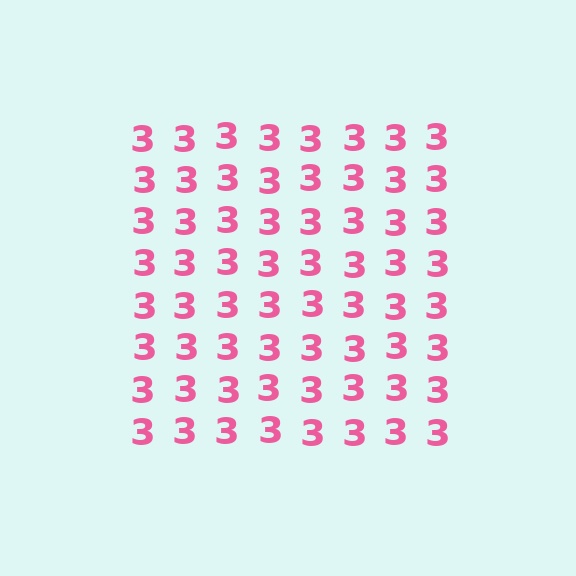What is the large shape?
The large shape is a square.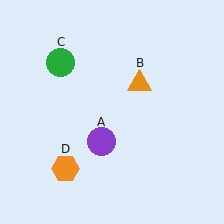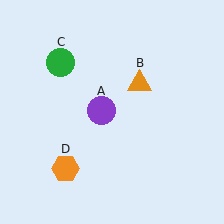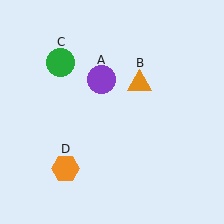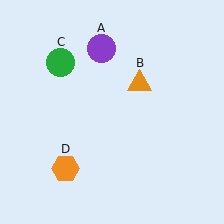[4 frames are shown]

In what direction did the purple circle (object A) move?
The purple circle (object A) moved up.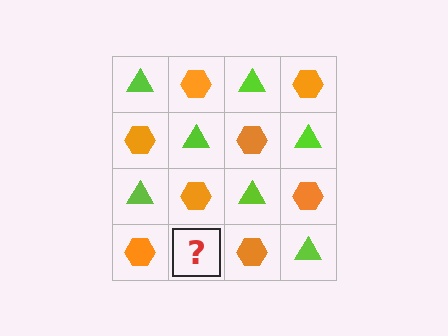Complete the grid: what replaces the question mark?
The question mark should be replaced with a lime triangle.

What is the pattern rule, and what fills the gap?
The rule is that it alternates lime triangle and orange hexagon in a checkerboard pattern. The gap should be filled with a lime triangle.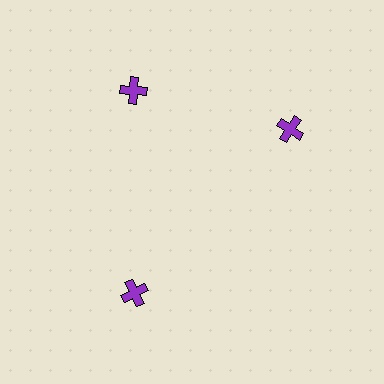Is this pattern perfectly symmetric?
No. The 3 purple crosses are arranged in a ring, but one element near the 3 o'clock position is rotated out of alignment along the ring, breaking the 3-fold rotational symmetry.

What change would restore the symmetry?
The symmetry would be restored by rotating it back into even spacing with its neighbors so that all 3 crosses sit at equal angles and equal distance from the center.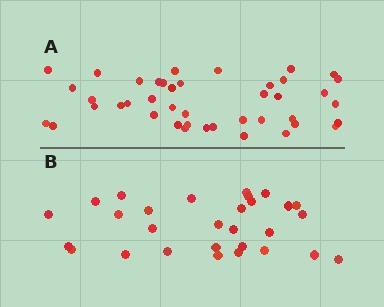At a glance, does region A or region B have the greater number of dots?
Region A (the top region) has more dots.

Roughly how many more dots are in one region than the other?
Region A has approximately 15 more dots than region B.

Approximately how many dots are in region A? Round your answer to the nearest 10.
About 40 dots. (The exact count is 42, which rounds to 40.)